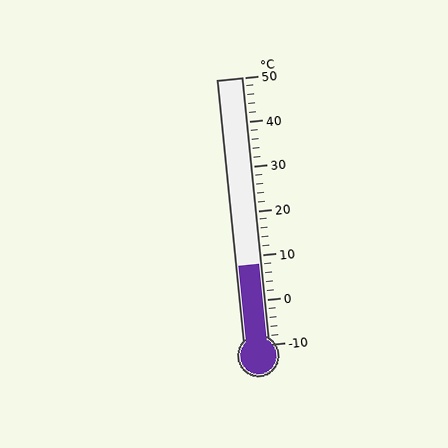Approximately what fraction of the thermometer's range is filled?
The thermometer is filled to approximately 30% of its range.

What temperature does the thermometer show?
The thermometer shows approximately 8°C.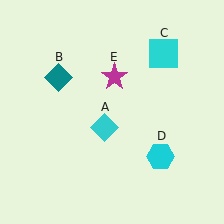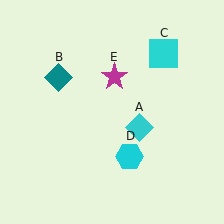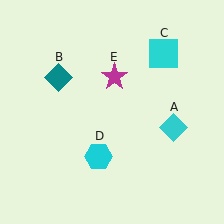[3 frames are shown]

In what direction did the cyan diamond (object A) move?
The cyan diamond (object A) moved right.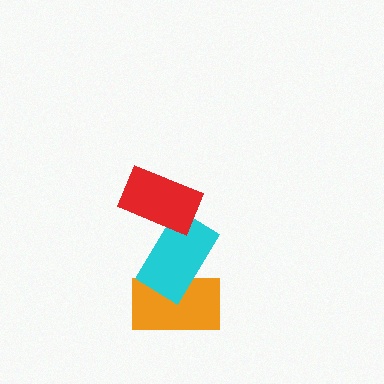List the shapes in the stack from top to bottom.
From top to bottom: the red rectangle, the cyan rectangle, the orange rectangle.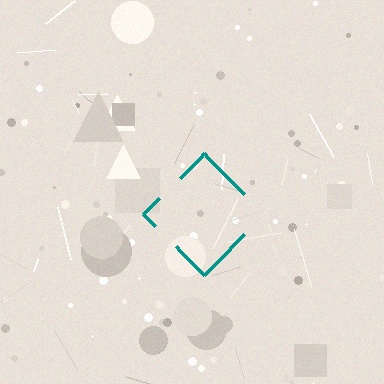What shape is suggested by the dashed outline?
The dashed outline suggests a diamond.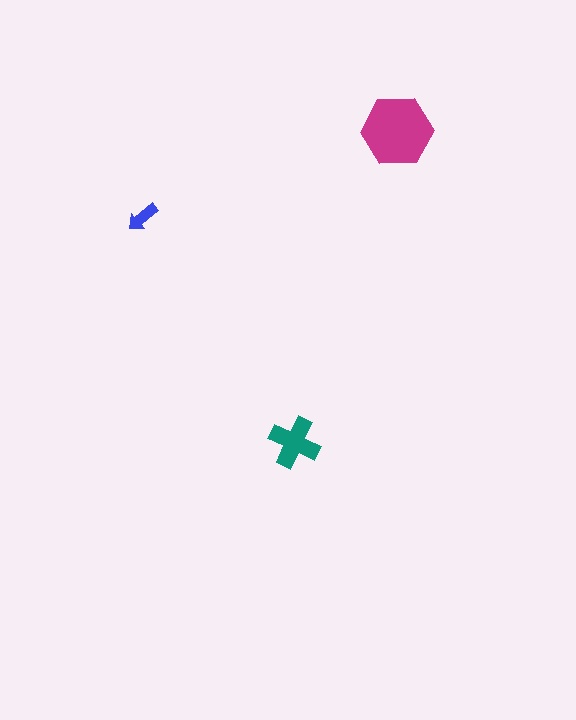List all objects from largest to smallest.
The magenta hexagon, the teal cross, the blue arrow.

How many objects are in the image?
There are 3 objects in the image.